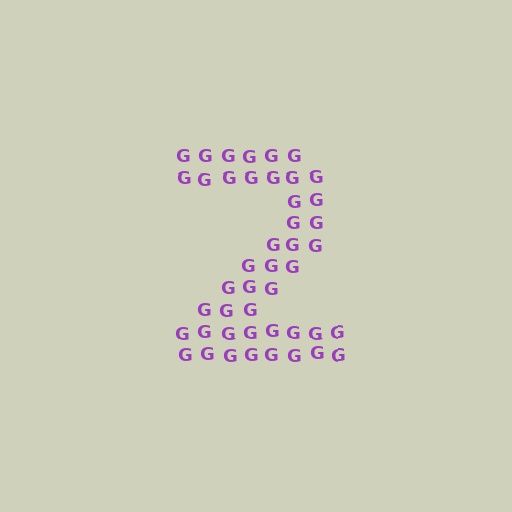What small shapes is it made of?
It is made of small letter G's.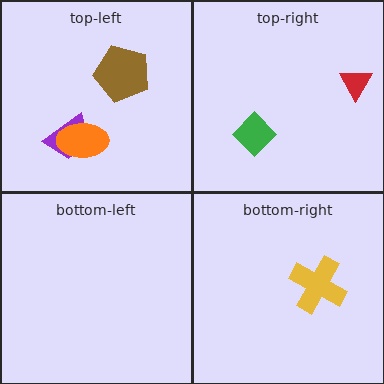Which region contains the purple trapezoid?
The top-left region.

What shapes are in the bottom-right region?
The yellow cross.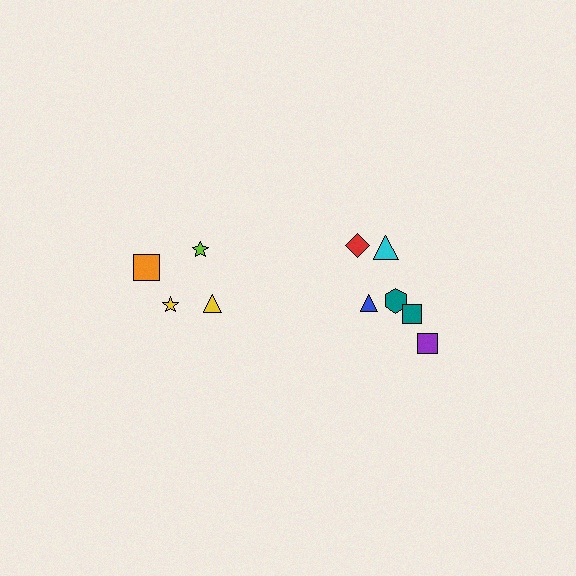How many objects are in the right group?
There are 6 objects.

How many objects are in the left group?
There are 4 objects.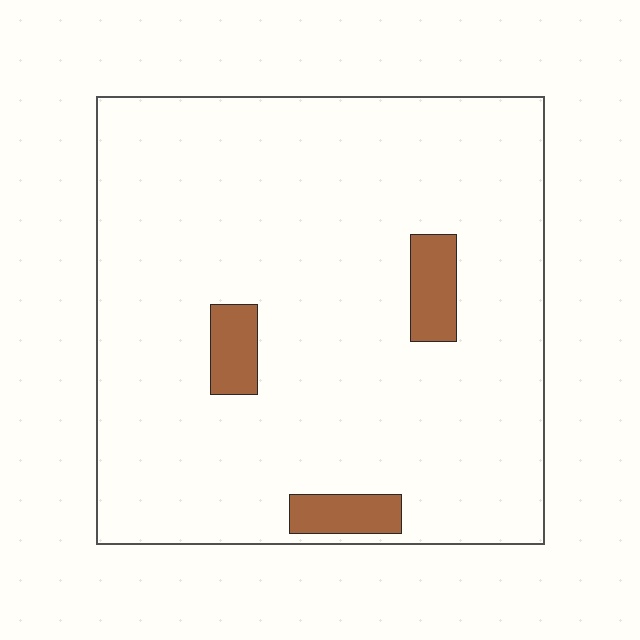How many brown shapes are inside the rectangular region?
3.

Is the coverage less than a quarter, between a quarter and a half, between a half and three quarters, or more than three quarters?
Less than a quarter.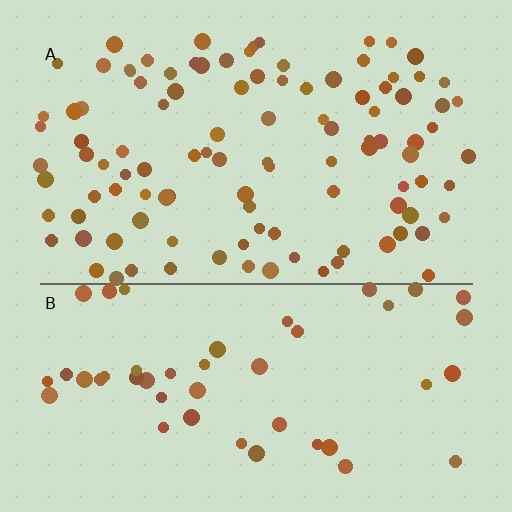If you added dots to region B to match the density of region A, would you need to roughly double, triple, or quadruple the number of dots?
Approximately double.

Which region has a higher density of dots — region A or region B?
A (the top).